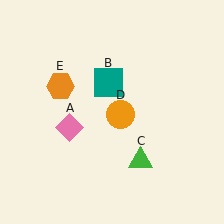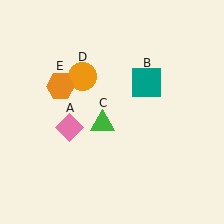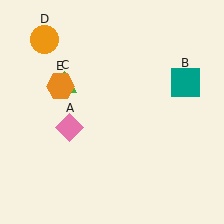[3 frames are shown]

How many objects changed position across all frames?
3 objects changed position: teal square (object B), green triangle (object C), orange circle (object D).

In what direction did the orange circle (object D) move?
The orange circle (object D) moved up and to the left.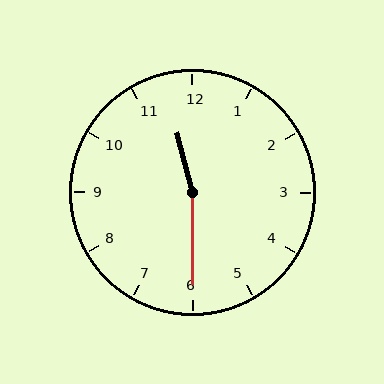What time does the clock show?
11:30.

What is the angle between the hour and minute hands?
Approximately 165 degrees.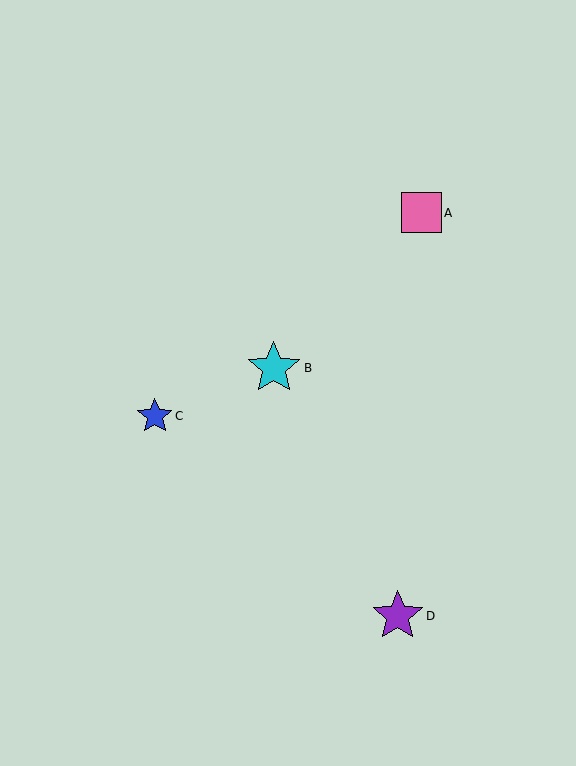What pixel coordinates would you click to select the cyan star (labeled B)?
Click at (274, 368) to select the cyan star B.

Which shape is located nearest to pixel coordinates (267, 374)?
The cyan star (labeled B) at (274, 368) is nearest to that location.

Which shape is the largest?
The cyan star (labeled B) is the largest.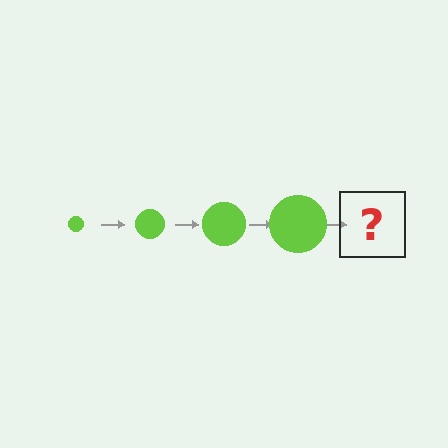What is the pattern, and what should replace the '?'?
The pattern is that the circle gets progressively larger each step. The '?' should be a lime circle, larger than the previous one.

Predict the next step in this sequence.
The next step is a lime circle, larger than the previous one.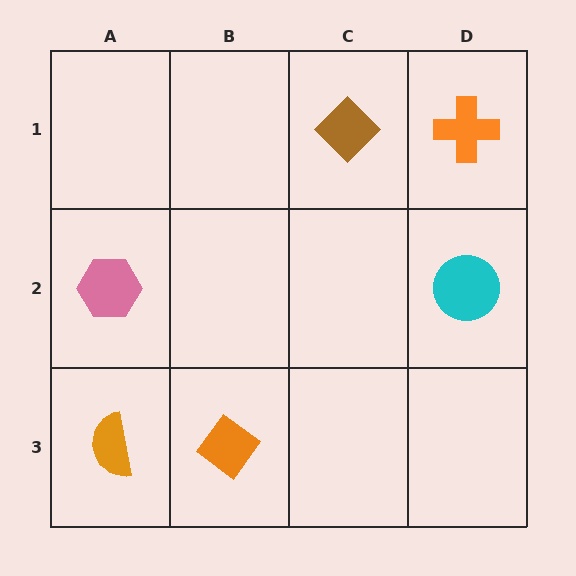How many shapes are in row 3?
2 shapes.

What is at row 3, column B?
An orange diamond.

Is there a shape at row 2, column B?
No, that cell is empty.